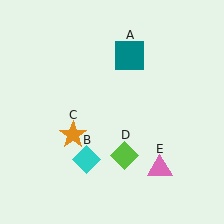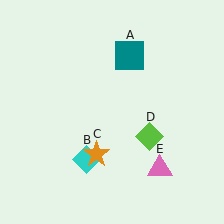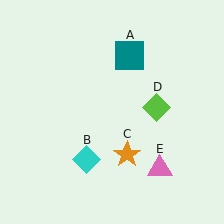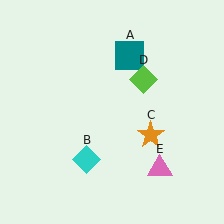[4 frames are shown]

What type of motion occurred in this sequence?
The orange star (object C), lime diamond (object D) rotated counterclockwise around the center of the scene.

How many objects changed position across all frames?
2 objects changed position: orange star (object C), lime diamond (object D).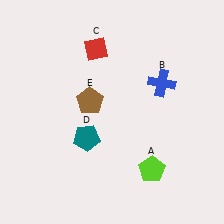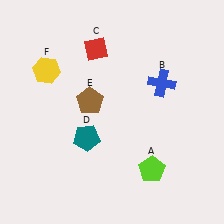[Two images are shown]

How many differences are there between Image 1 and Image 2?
There is 1 difference between the two images.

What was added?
A yellow hexagon (F) was added in Image 2.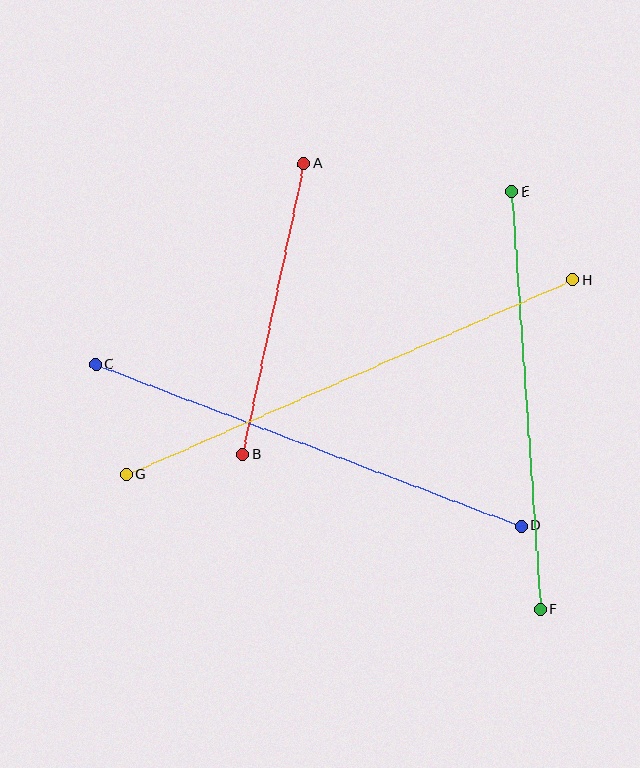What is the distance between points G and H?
The distance is approximately 487 pixels.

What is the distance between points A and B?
The distance is approximately 297 pixels.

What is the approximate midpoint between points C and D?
The midpoint is at approximately (308, 445) pixels.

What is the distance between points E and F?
The distance is approximately 419 pixels.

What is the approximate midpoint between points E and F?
The midpoint is at approximately (526, 401) pixels.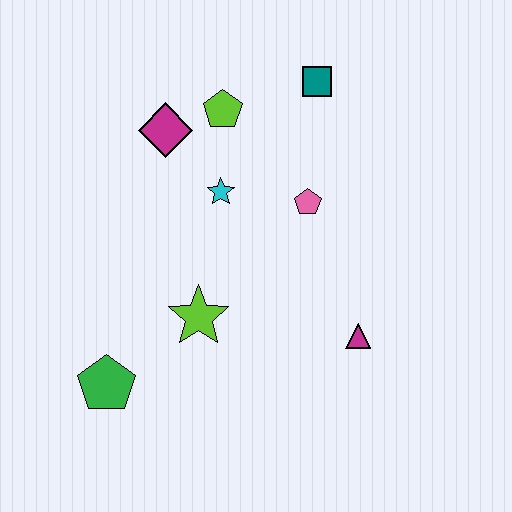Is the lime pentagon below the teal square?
Yes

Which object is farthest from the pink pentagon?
The green pentagon is farthest from the pink pentagon.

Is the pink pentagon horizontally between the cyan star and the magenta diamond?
No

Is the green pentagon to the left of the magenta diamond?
Yes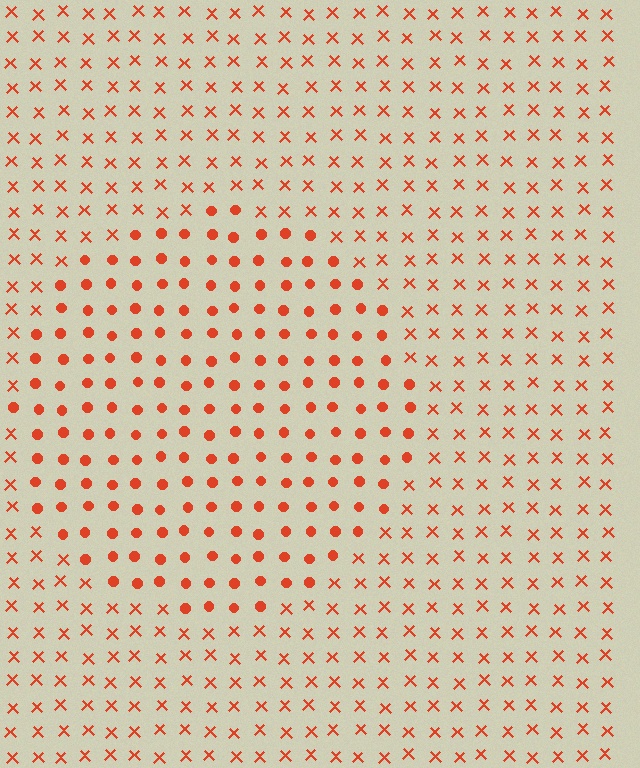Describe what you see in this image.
The image is filled with small red elements arranged in a uniform grid. A circle-shaped region contains circles, while the surrounding area contains X marks. The boundary is defined purely by the change in element shape.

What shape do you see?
I see a circle.